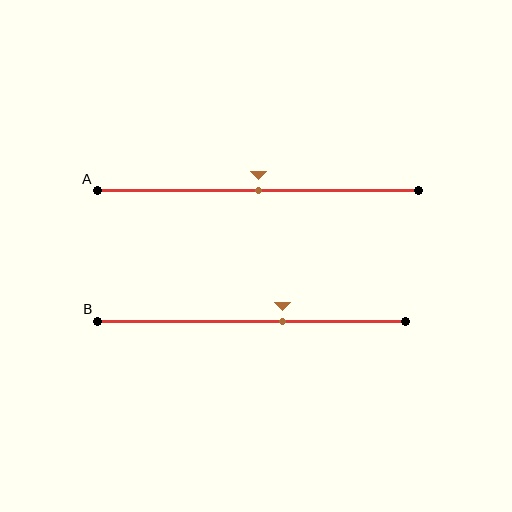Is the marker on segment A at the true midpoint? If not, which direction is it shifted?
Yes, the marker on segment A is at the true midpoint.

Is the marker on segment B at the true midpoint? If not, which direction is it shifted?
No, the marker on segment B is shifted to the right by about 10% of the segment length.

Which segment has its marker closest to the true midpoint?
Segment A has its marker closest to the true midpoint.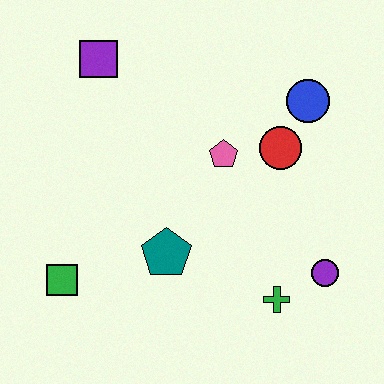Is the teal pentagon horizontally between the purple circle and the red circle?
No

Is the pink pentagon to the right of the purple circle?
No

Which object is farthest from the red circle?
The green square is farthest from the red circle.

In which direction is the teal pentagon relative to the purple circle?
The teal pentagon is to the left of the purple circle.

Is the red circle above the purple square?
No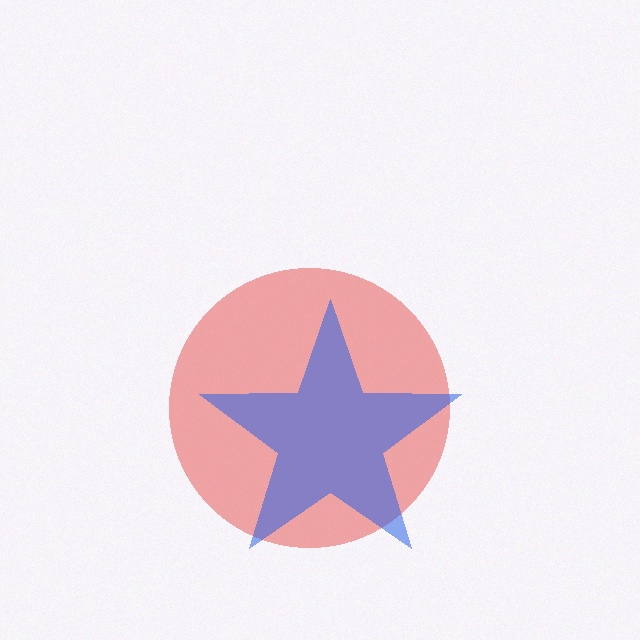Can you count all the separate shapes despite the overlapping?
Yes, there are 2 separate shapes.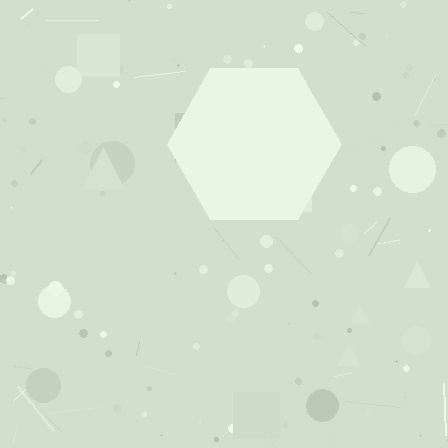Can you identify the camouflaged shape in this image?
The camouflaged shape is a hexagon.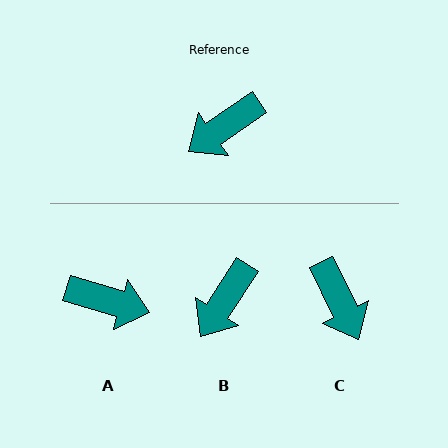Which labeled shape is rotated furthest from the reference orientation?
A, about 129 degrees away.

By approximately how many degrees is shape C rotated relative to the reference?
Approximately 81 degrees counter-clockwise.